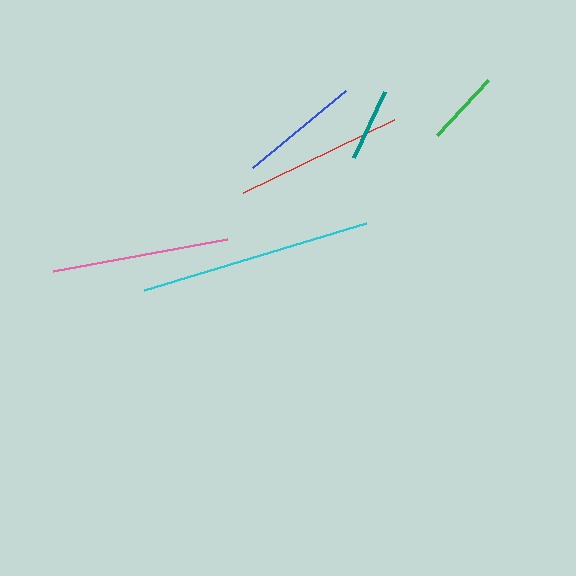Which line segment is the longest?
The cyan line is the longest at approximately 233 pixels.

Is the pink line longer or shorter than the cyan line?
The cyan line is longer than the pink line.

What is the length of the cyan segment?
The cyan segment is approximately 233 pixels long.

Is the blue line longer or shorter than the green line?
The blue line is longer than the green line.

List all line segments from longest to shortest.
From longest to shortest: cyan, pink, red, blue, green, teal.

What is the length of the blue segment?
The blue segment is approximately 121 pixels long.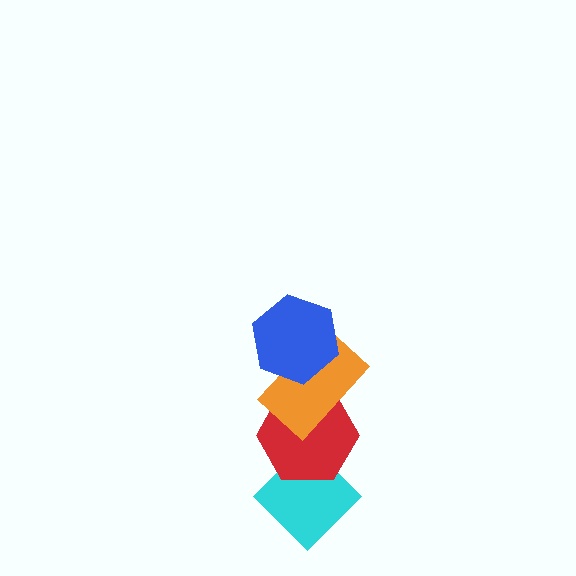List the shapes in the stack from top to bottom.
From top to bottom: the blue hexagon, the orange rectangle, the red hexagon, the cyan diamond.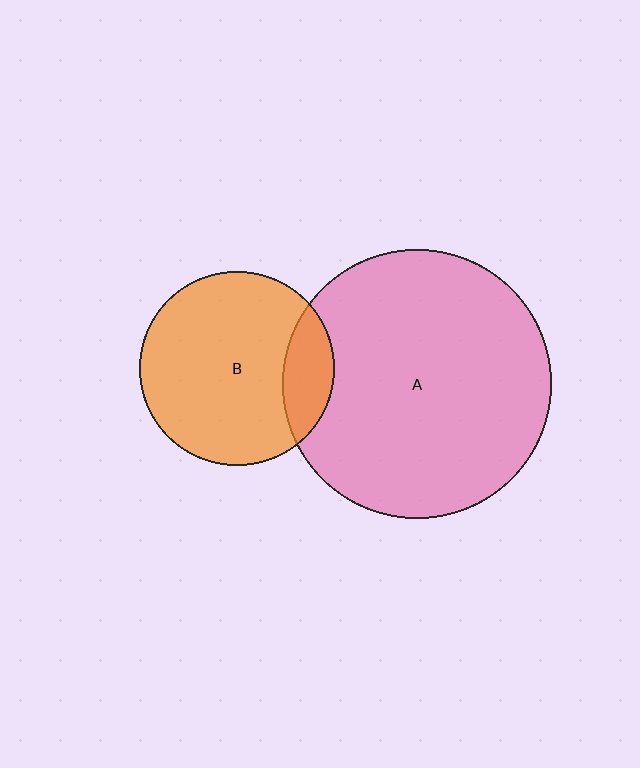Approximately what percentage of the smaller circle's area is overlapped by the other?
Approximately 15%.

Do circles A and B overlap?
Yes.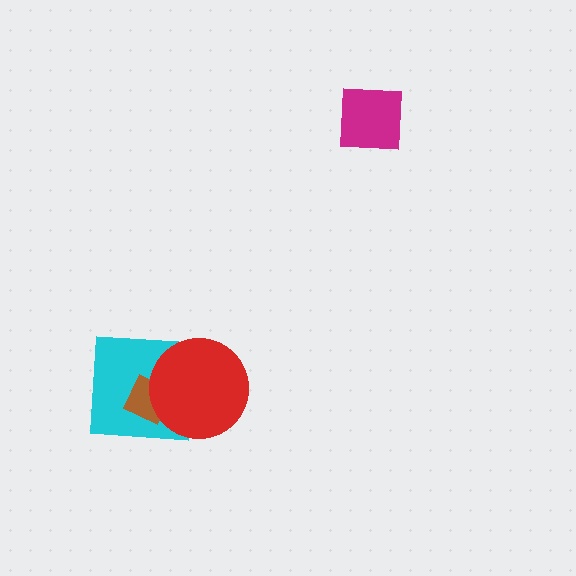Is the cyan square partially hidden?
Yes, it is partially covered by another shape.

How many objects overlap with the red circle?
2 objects overlap with the red circle.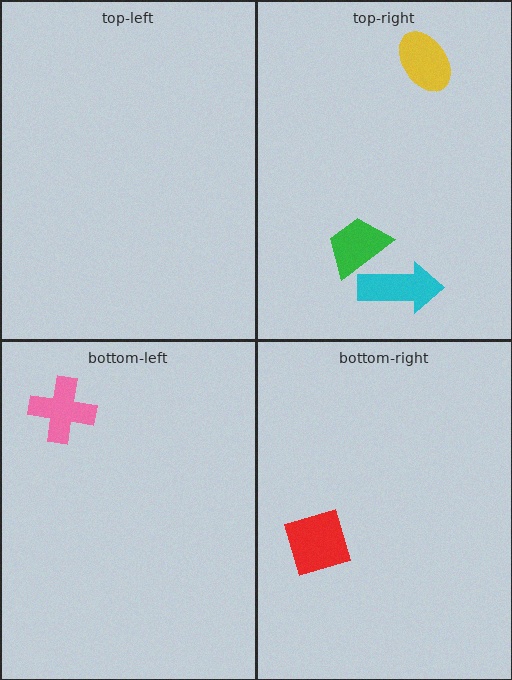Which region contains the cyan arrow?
The top-right region.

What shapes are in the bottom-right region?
The red square.